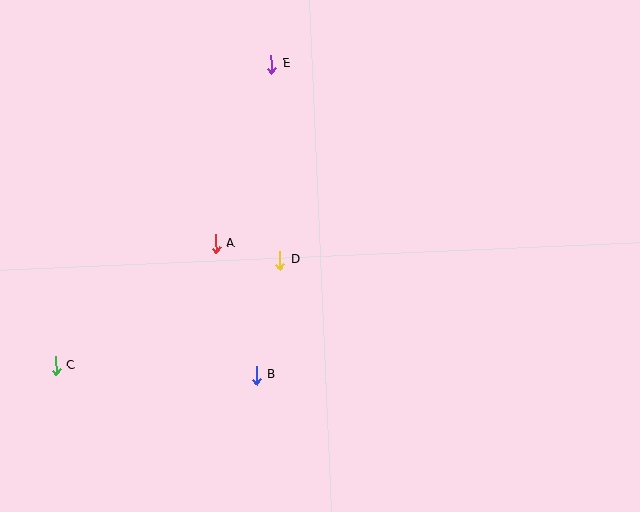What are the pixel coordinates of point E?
Point E is at (271, 64).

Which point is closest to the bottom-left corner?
Point C is closest to the bottom-left corner.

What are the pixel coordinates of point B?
Point B is at (256, 375).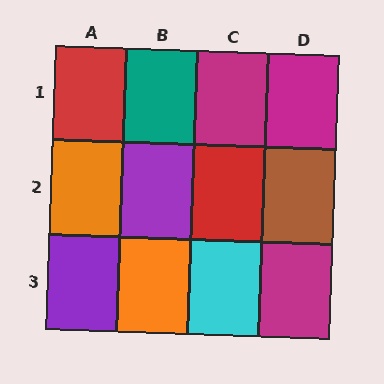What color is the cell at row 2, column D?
Brown.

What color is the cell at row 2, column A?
Orange.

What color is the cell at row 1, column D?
Magenta.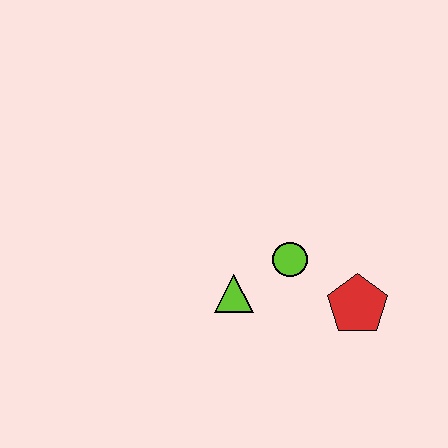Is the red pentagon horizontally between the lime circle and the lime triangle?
No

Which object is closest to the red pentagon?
The lime circle is closest to the red pentagon.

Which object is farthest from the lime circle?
The red pentagon is farthest from the lime circle.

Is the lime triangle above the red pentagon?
Yes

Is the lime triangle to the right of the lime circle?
No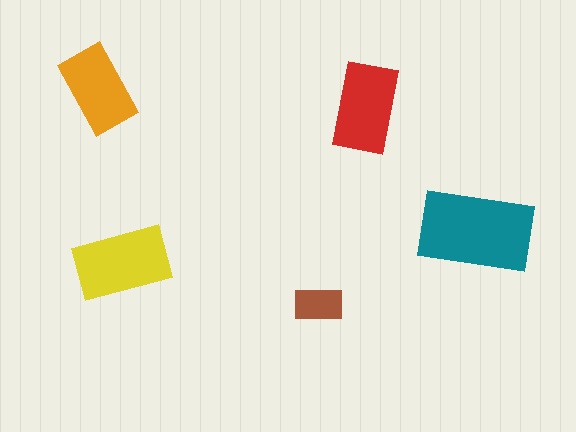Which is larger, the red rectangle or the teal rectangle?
The teal one.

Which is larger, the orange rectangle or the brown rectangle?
The orange one.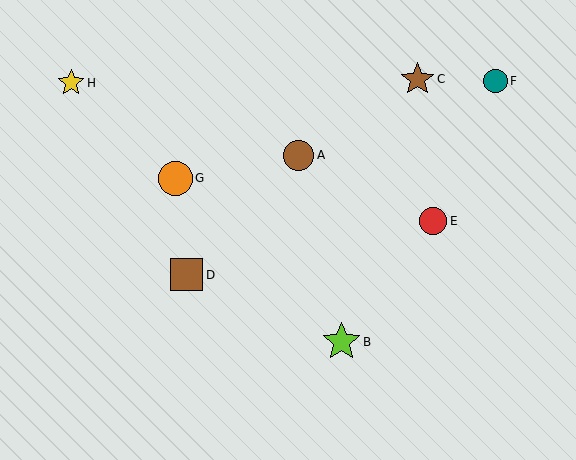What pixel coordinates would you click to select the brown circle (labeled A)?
Click at (299, 155) to select the brown circle A.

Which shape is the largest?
The lime star (labeled B) is the largest.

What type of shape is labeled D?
Shape D is a brown square.